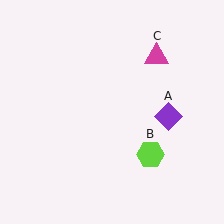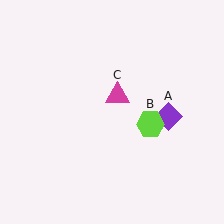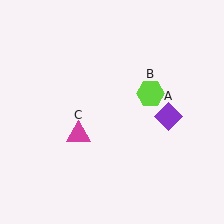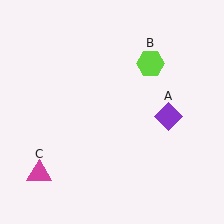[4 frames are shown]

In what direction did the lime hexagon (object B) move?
The lime hexagon (object B) moved up.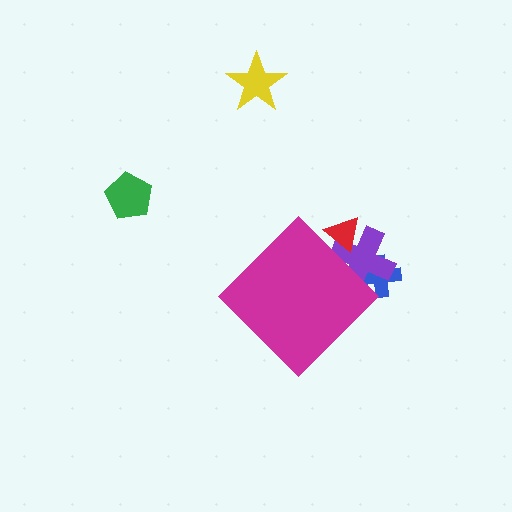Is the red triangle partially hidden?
Yes, the red triangle is partially hidden behind the magenta diamond.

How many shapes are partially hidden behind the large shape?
3 shapes are partially hidden.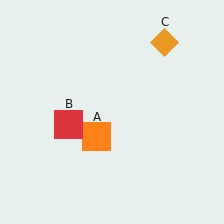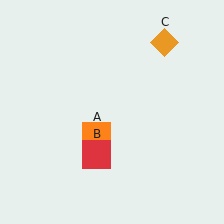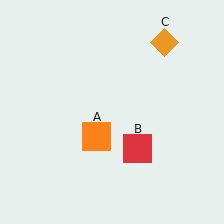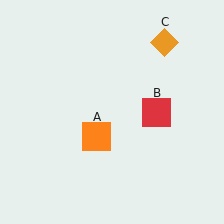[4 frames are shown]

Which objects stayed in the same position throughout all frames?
Orange square (object A) and orange diamond (object C) remained stationary.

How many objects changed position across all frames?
1 object changed position: red square (object B).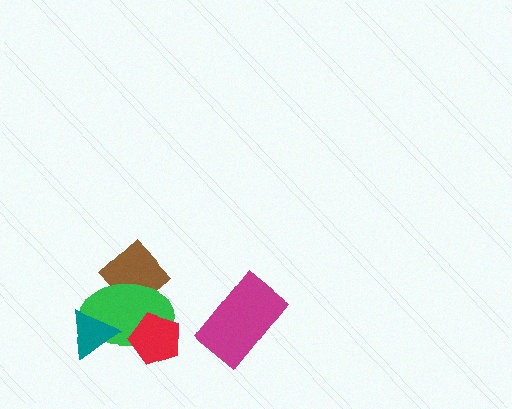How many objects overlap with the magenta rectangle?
0 objects overlap with the magenta rectangle.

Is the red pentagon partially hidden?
No, no other shape covers it.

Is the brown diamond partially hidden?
Yes, it is partially covered by another shape.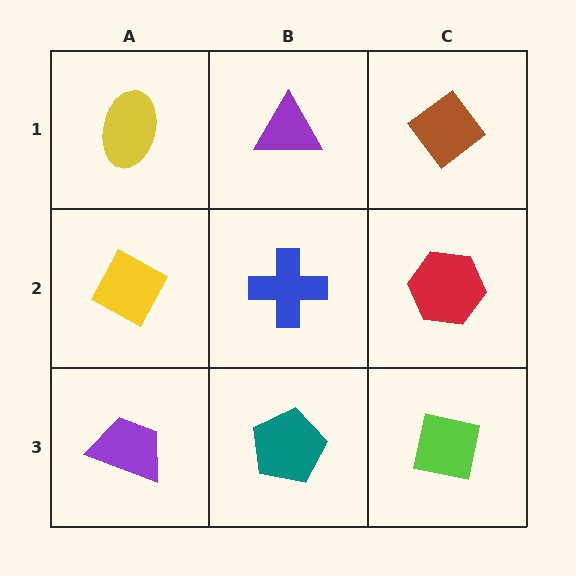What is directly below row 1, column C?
A red hexagon.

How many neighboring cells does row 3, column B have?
3.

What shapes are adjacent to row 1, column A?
A yellow diamond (row 2, column A), a purple triangle (row 1, column B).